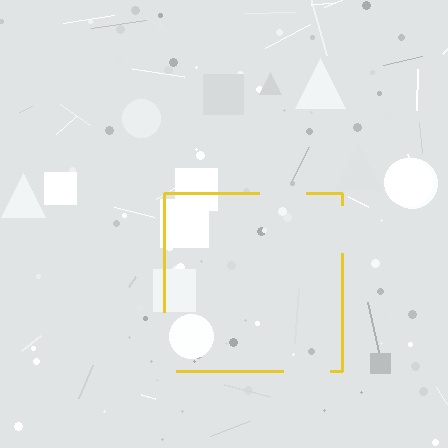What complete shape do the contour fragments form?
The contour fragments form a square.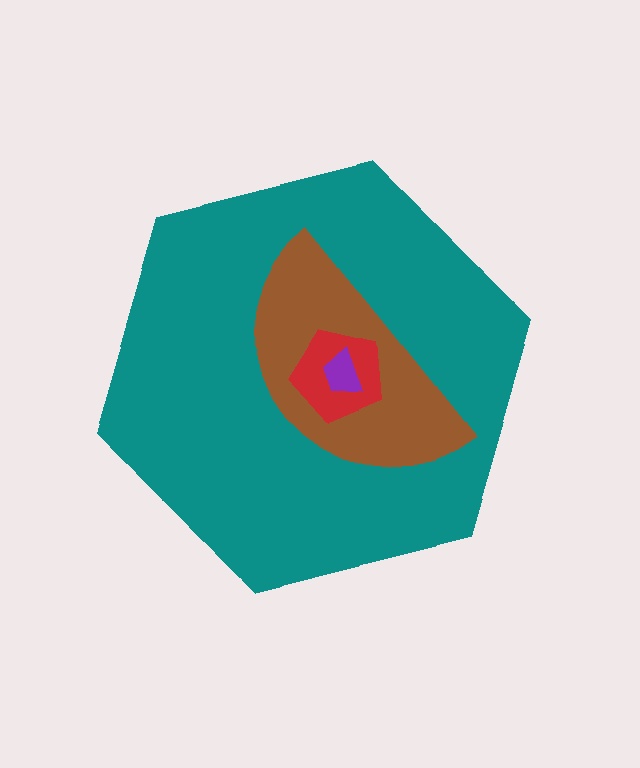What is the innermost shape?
The purple trapezoid.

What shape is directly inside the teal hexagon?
The brown semicircle.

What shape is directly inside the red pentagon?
The purple trapezoid.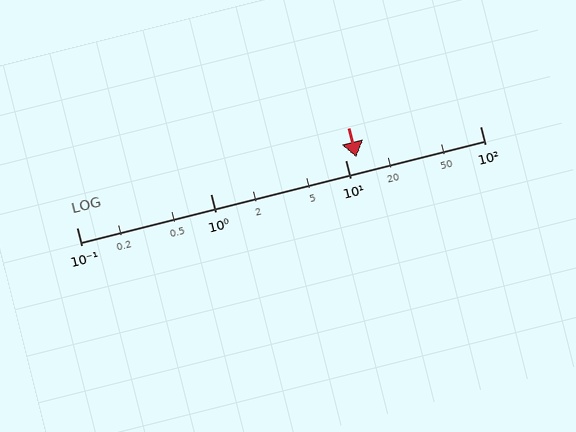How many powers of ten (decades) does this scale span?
The scale spans 3 decades, from 0.1 to 100.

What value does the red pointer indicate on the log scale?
The pointer indicates approximately 12.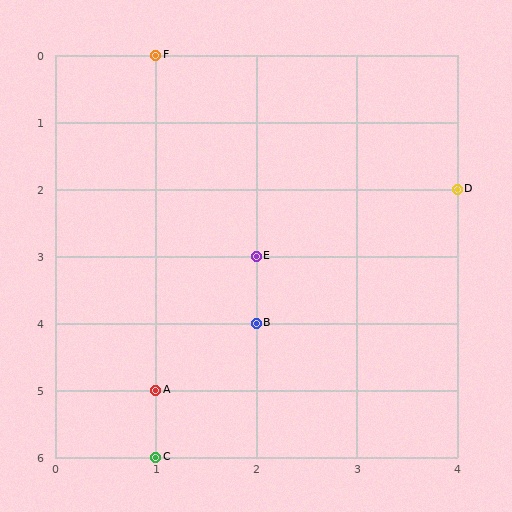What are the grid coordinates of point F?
Point F is at grid coordinates (1, 0).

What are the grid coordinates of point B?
Point B is at grid coordinates (2, 4).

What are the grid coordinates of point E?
Point E is at grid coordinates (2, 3).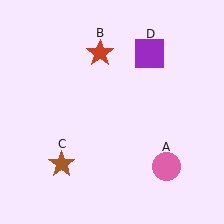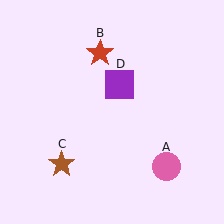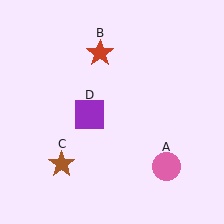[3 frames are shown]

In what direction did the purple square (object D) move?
The purple square (object D) moved down and to the left.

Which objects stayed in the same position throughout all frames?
Pink circle (object A) and red star (object B) and brown star (object C) remained stationary.